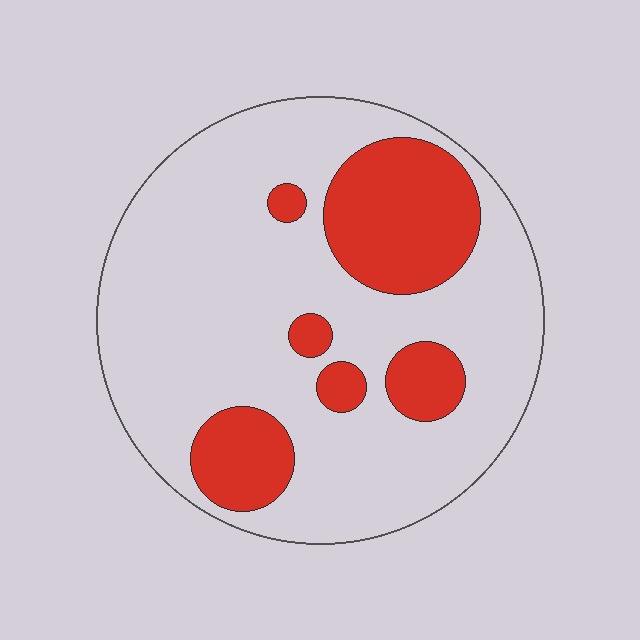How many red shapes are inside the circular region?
6.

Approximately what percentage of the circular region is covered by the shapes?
Approximately 25%.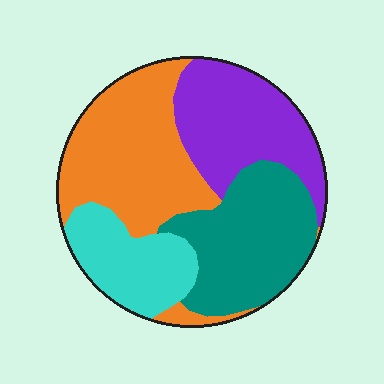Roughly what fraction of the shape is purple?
Purple covers about 25% of the shape.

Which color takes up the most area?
Orange, at roughly 35%.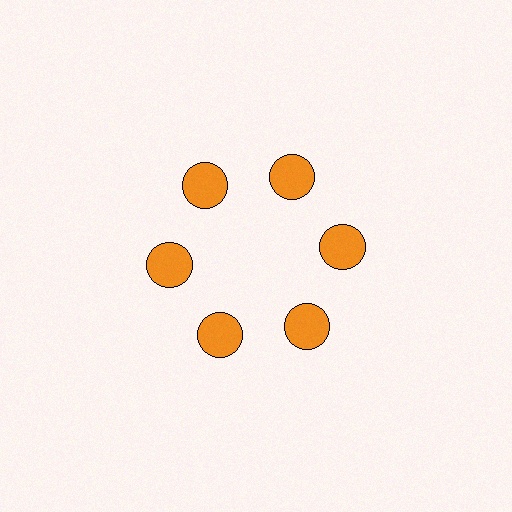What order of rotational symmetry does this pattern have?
This pattern has 6-fold rotational symmetry.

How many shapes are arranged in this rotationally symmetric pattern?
There are 6 shapes, arranged in 6 groups of 1.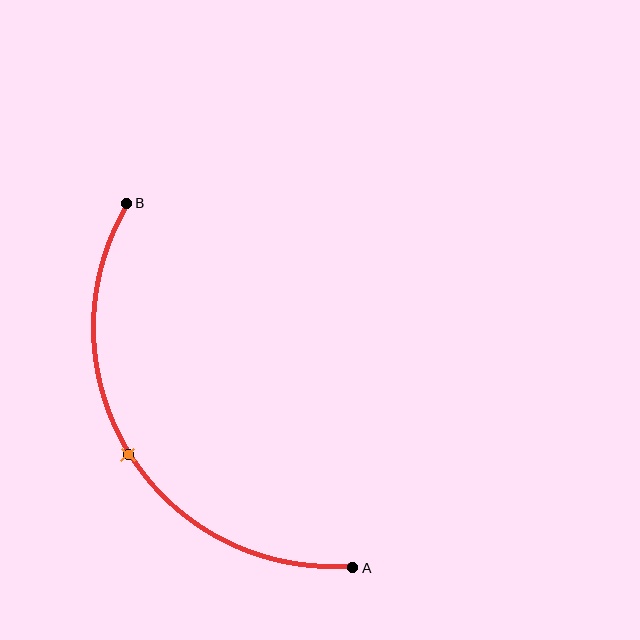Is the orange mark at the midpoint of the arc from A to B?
Yes. The orange mark lies on the arc at equal arc-length from both A and B — it is the arc midpoint.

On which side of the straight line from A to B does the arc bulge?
The arc bulges to the left of the straight line connecting A and B.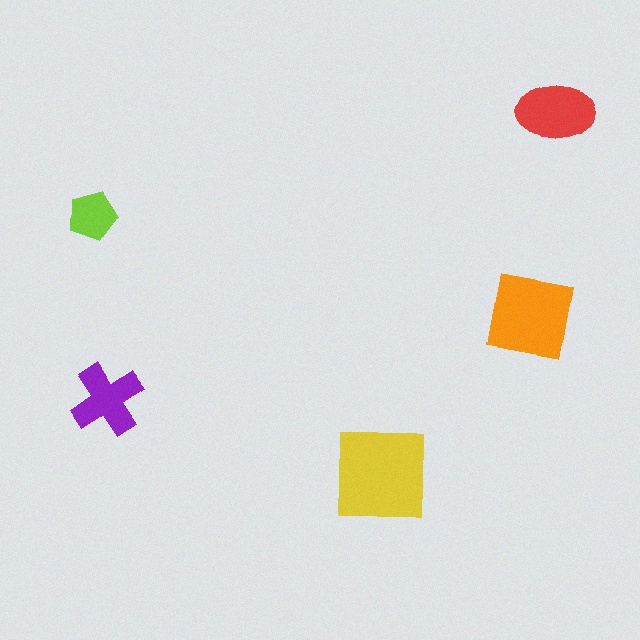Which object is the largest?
The yellow square.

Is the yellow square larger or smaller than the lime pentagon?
Larger.